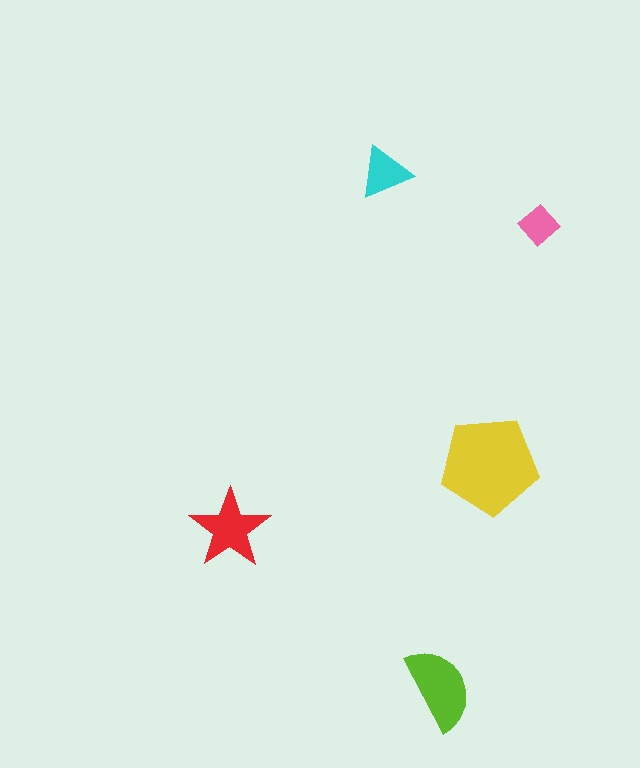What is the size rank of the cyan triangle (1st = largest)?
4th.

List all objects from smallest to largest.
The pink diamond, the cyan triangle, the red star, the lime semicircle, the yellow pentagon.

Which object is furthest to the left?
The red star is leftmost.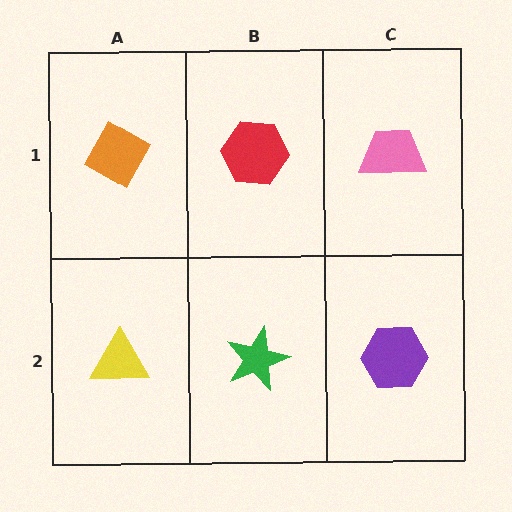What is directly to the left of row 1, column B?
An orange diamond.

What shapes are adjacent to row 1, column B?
A green star (row 2, column B), an orange diamond (row 1, column A), a pink trapezoid (row 1, column C).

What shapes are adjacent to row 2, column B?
A red hexagon (row 1, column B), a yellow triangle (row 2, column A), a purple hexagon (row 2, column C).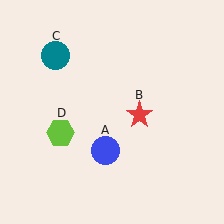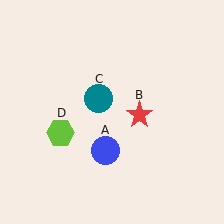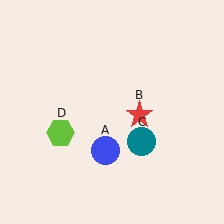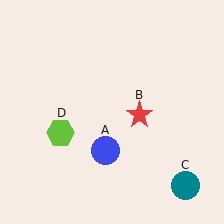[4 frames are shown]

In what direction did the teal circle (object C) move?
The teal circle (object C) moved down and to the right.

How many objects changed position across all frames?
1 object changed position: teal circle (object C).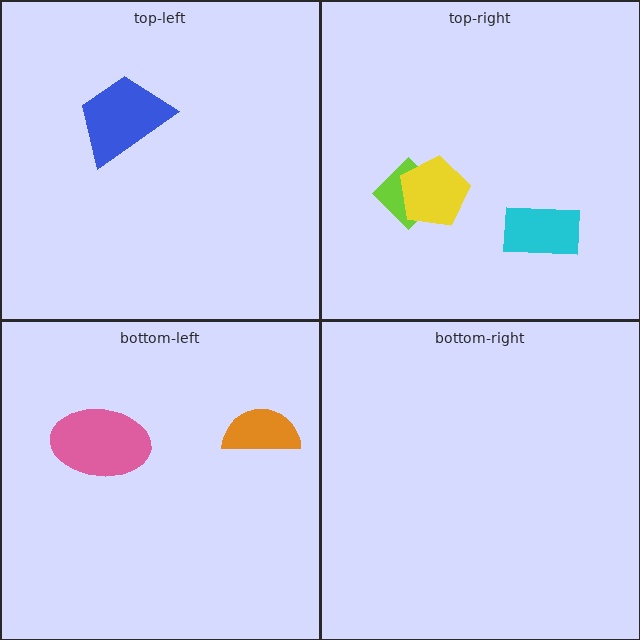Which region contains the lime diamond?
The top-right region.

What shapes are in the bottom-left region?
The orange semicircle, the pink ellipse.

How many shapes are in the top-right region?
3.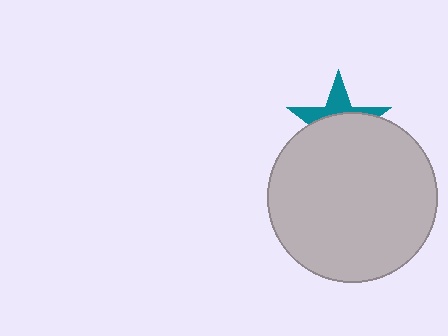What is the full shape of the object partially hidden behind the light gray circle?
The partially hidden object is a teal star.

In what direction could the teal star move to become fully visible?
The teal star could move up. That would shift it out from behind the light gray circle entirely.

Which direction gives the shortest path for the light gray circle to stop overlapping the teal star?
Moving down gives the shortest separation.